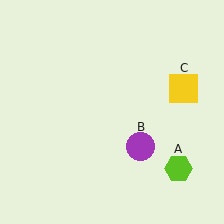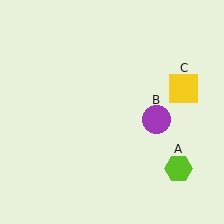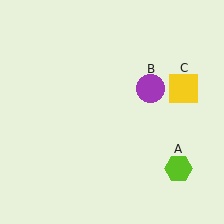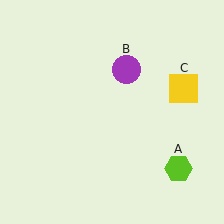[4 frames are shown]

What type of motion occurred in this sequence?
The purple circle (object B) rotated counterclockwise around the center of the scene.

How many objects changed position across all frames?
1 object changed position: purple circle (object B).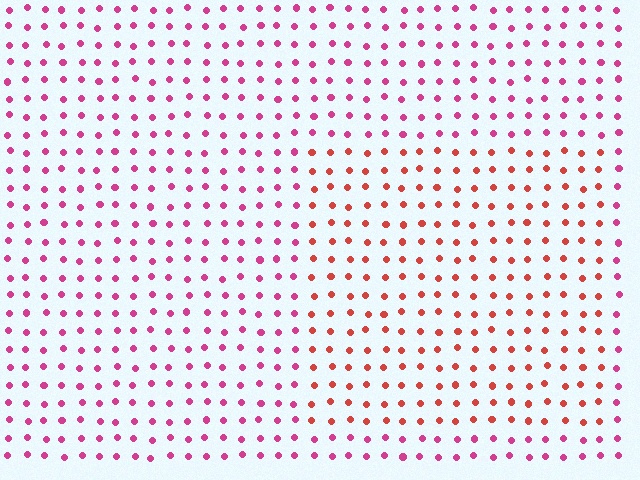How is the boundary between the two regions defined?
The boundary is defined purely by a slight shift in hue (about 36 degrees). Spacing, size, and orientation are identical on both sides.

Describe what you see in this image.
The image is filled with small magenta elements in a uniform arrangement. A rectangle-shaped region is visible where the elements are tinted to a slightly different hue, forming a subtle color boundary.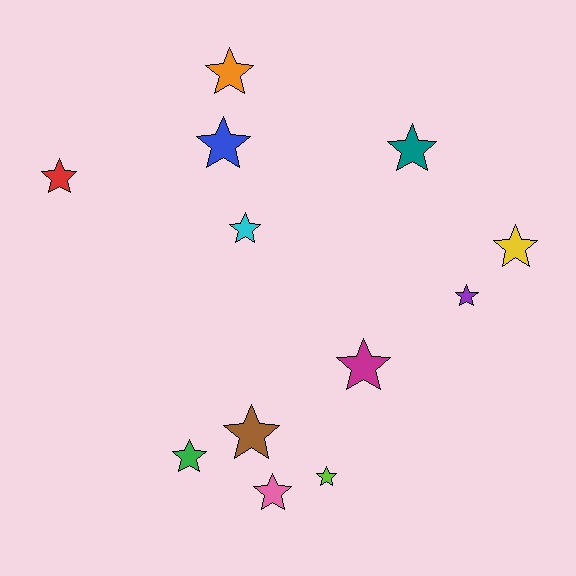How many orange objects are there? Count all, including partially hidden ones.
There is 1 orange object.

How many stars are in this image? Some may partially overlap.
There are 12 stars.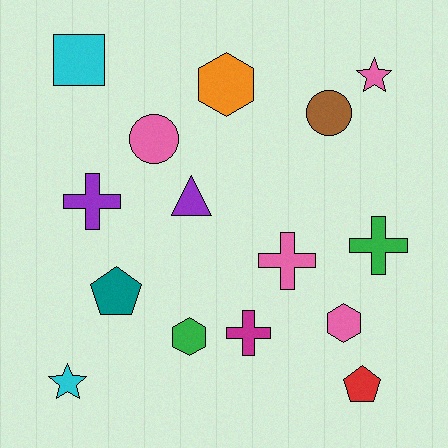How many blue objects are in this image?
There are no blue objects.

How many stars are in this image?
There are 2 stars.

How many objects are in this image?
There are 15 objects.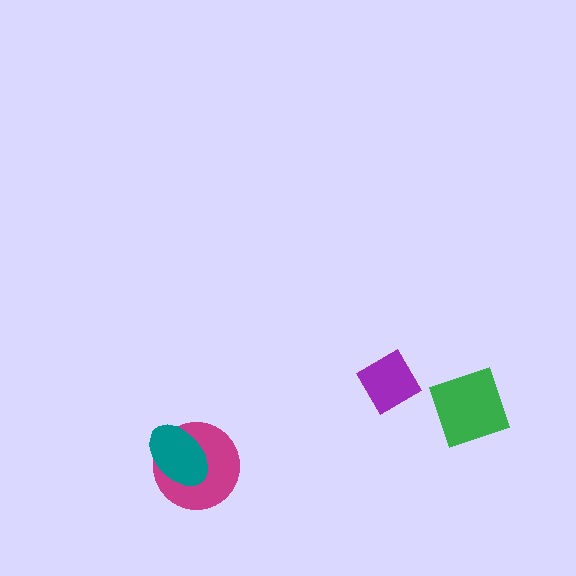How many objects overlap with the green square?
0 objects overlap with the green square.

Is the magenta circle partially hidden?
Yes, it is partially covered by another shape.